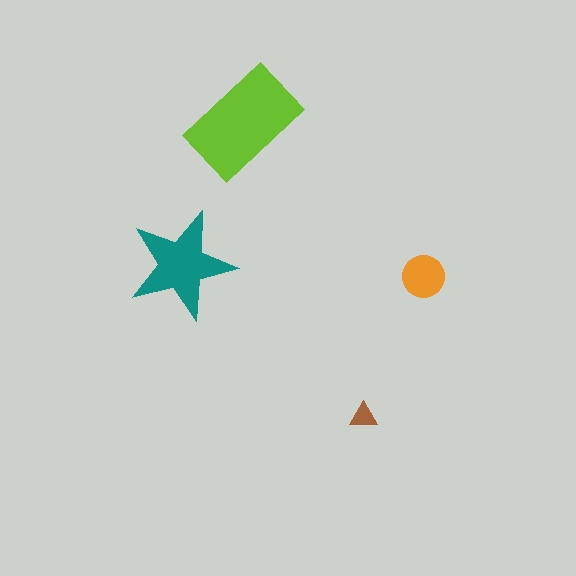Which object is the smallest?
The brown triangle.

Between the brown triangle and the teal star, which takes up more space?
The teal star.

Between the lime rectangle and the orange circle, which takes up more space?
The lime rectangle.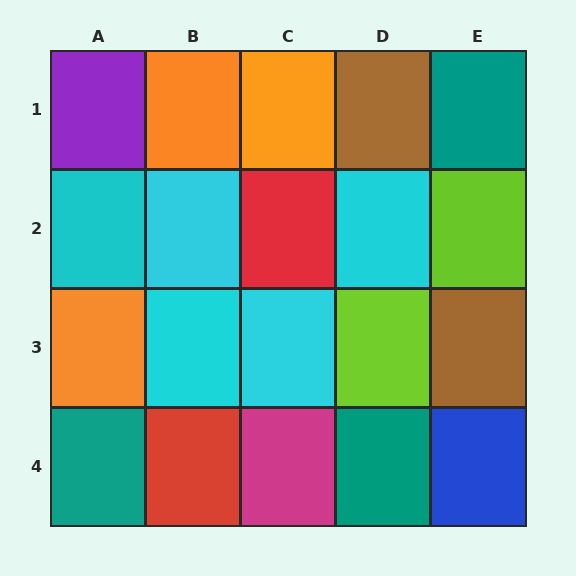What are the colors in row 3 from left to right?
Orange, cyan, cyan, lime, brown.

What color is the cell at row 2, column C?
Red.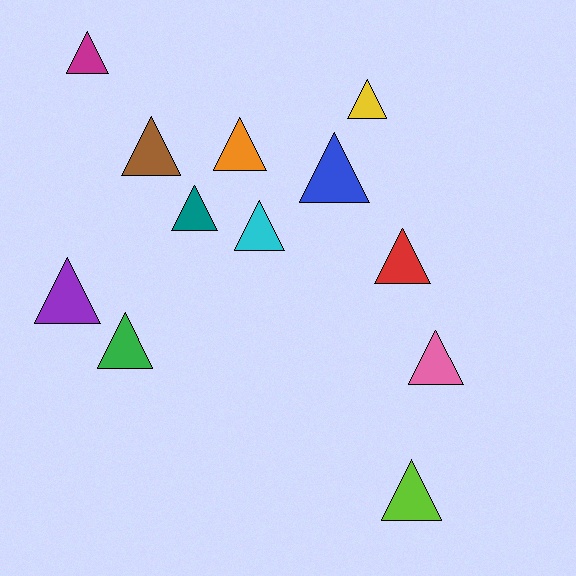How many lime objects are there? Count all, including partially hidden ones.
There is 1 lime object.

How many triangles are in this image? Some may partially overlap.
There are 12 triangles.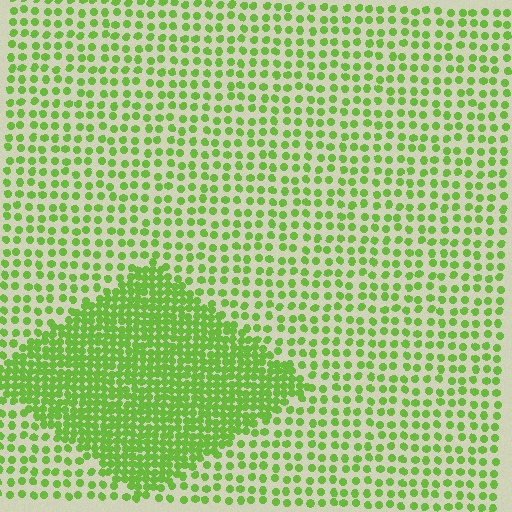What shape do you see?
I see a diamond.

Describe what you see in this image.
The image contains small lime elements arranged at two different densities. A diamond-shaped region is visible where the elements are more densely packed than the surrounding area.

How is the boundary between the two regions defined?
The boundary is defined by a change in element density (approximately 2.4x ratio). All elements are the same color, size, and shape.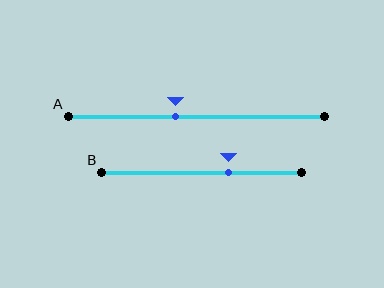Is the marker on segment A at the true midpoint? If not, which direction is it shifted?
No, the marker on segment A is shifted to the left by about 8% of the segment length.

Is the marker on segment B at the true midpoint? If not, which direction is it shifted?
No, the marker on segment B is shifted to the right by about 14% of the segment length.